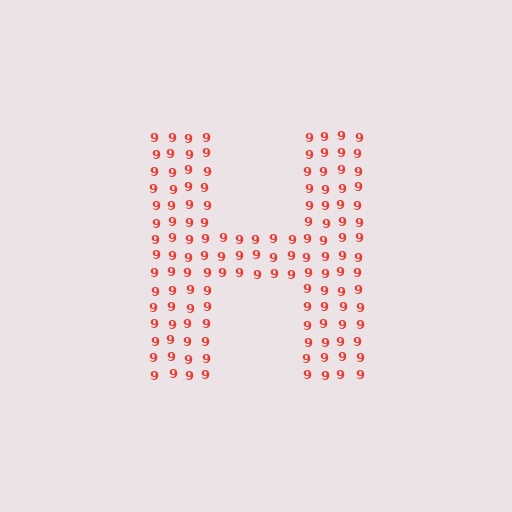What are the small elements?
The small elements are digit 9's.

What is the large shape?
The large shape is the letter H.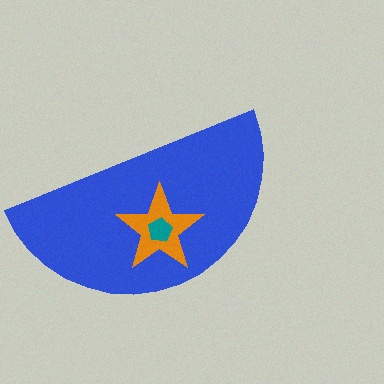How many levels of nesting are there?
3.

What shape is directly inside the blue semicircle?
The orange star.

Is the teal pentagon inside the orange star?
Yes.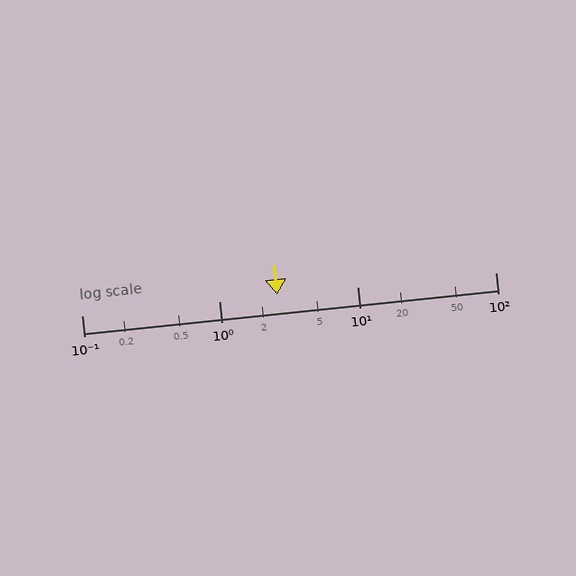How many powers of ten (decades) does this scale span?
The scale spans 3 decades, from 0.1 to 100.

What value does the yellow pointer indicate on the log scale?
The pointer indicates approximately 2.6.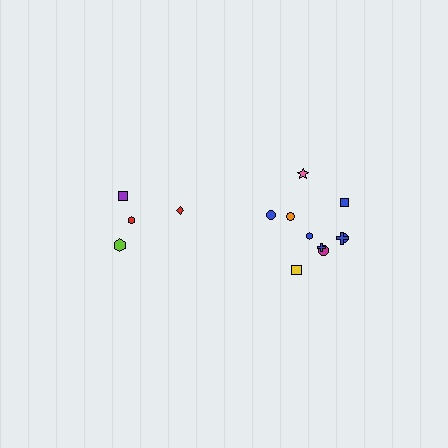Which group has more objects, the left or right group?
The right group.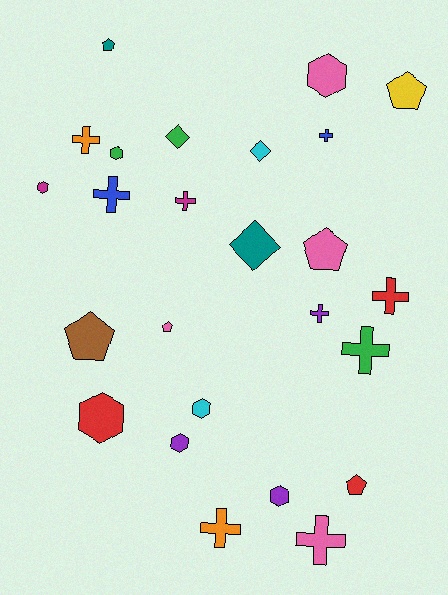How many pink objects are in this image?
There are 4 pink objects.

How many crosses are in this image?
There are 9 crosses.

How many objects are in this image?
There are 25 objects.